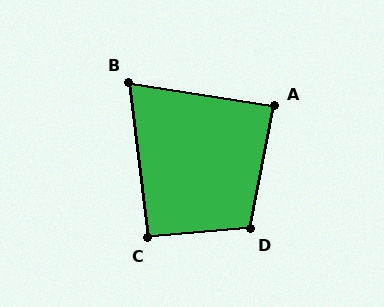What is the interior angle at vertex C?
Approximately 92 degrees (approximately right).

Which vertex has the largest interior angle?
D, at approximately 106 degrees.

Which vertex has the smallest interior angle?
B, at approximately 74 degrees.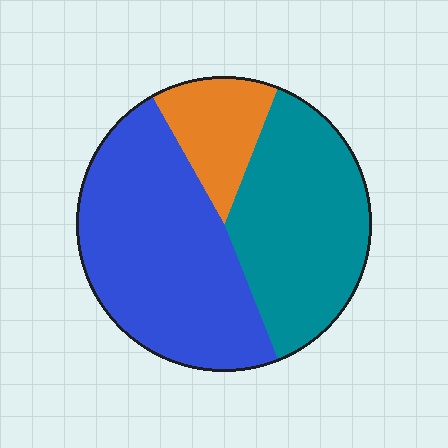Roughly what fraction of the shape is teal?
Teal takes up about three eighths (3/8) of the shape.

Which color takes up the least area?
Orange, at roughly 15%.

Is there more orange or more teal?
Teal.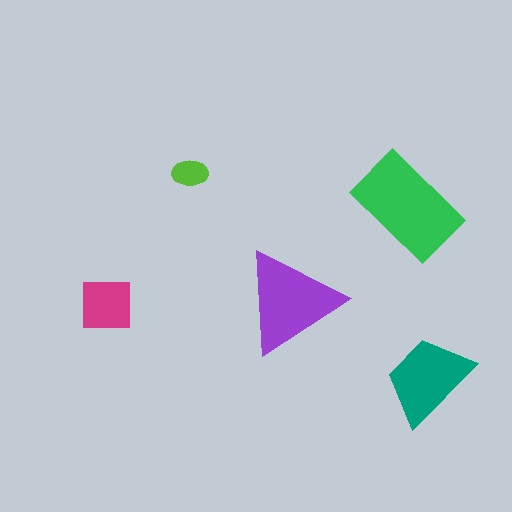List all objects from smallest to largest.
The lime ellipse, the magenta square, the teal trapezoid, the purple triangle, the green rectangle.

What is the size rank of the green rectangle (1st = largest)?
1st.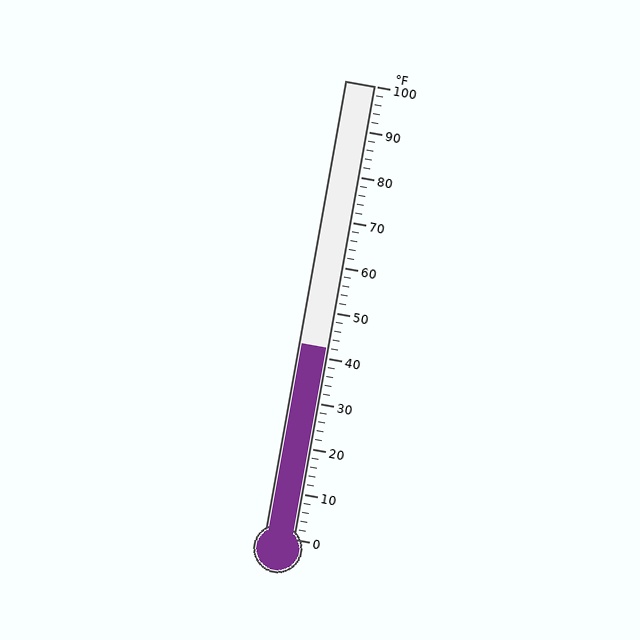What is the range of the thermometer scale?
The thermometer scale ranges from 0°F to 100°F.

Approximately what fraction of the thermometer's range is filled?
The thermometer is filled to approximately 40% of its range.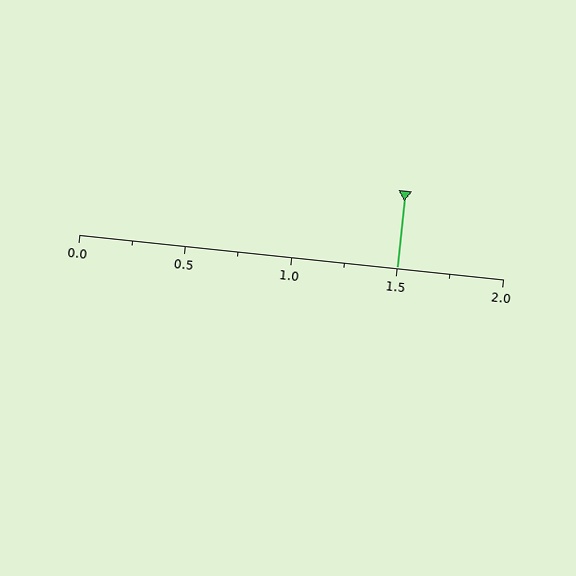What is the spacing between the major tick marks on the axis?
The major ticks are spaced 0.5 apart.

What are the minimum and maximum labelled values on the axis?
The axis runs from 0.0 to 2.0.